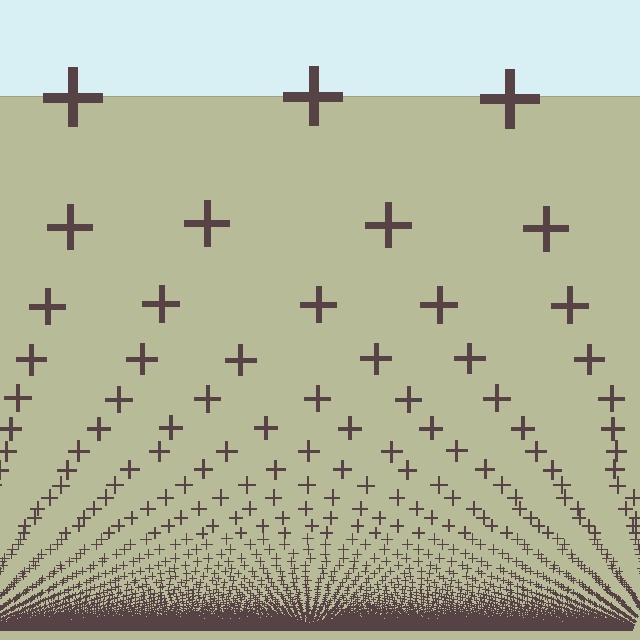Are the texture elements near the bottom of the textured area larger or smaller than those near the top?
Smaller. The gradient is inverted — elements near the bottom are smaller and denser.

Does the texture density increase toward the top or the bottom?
Density increases toward the bottom.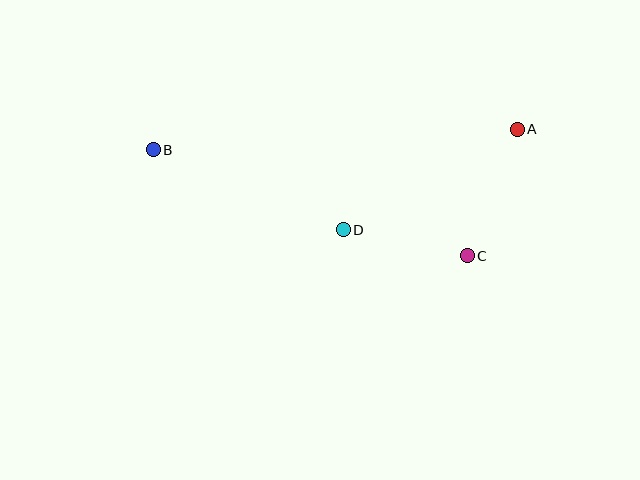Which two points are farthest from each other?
Points A and B are farthest from each other.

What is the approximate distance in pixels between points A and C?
The distance between A and C is approximately 137 pixels.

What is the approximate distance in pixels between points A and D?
The distance between A and D is approximately 201 pixels.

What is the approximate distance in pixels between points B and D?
The distance between B and D is approximately 207 pixels.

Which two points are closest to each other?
Points C and D are closest to each other.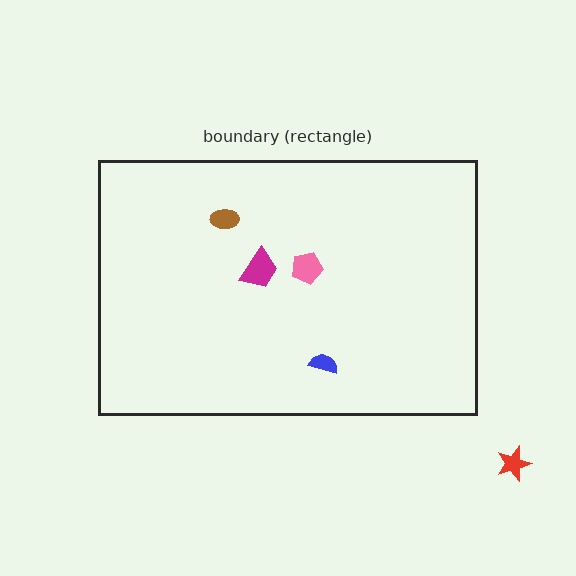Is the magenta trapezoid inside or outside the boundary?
Inside.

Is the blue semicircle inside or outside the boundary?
Inside.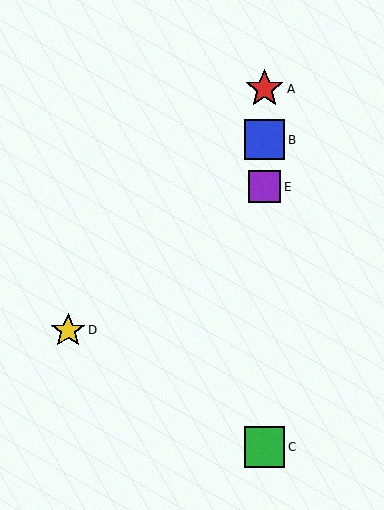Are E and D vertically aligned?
No, E is at x≈265 and D is at x≈68.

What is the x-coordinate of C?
Object C is at x≈265.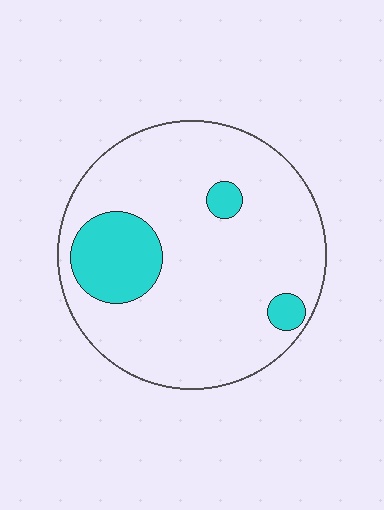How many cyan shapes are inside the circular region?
3.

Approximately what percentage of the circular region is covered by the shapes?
Approximately 15%.